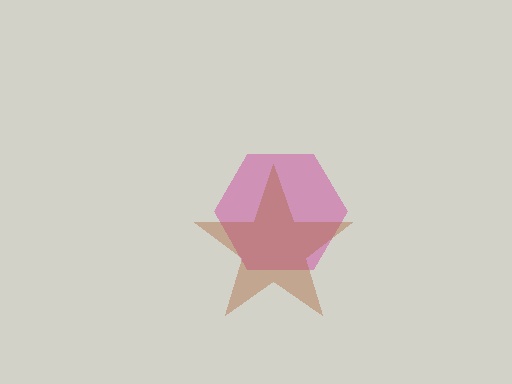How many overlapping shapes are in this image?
There are 2 overlapping shapes in the image.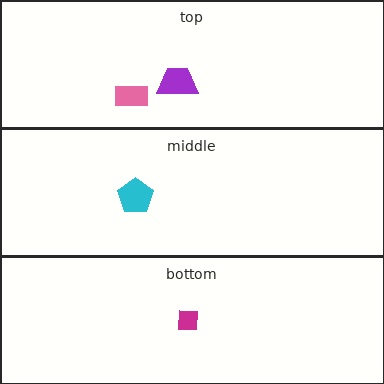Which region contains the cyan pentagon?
The middle region.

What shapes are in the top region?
The purple trapezoid, the pink rectangle.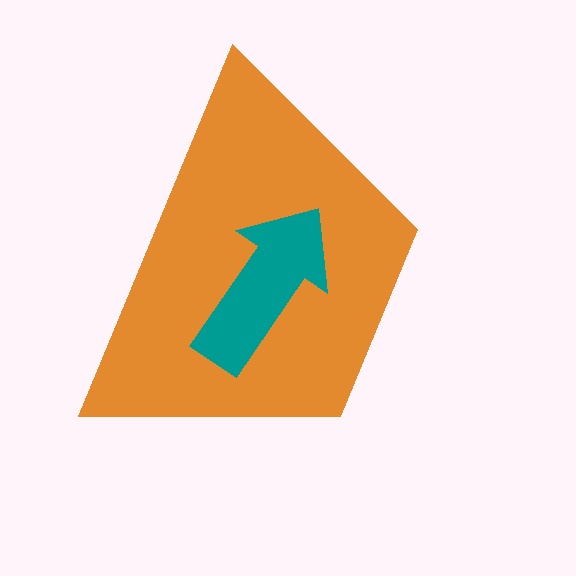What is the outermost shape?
The orange trapezoid.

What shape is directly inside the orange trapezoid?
The teal arrow.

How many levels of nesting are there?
2.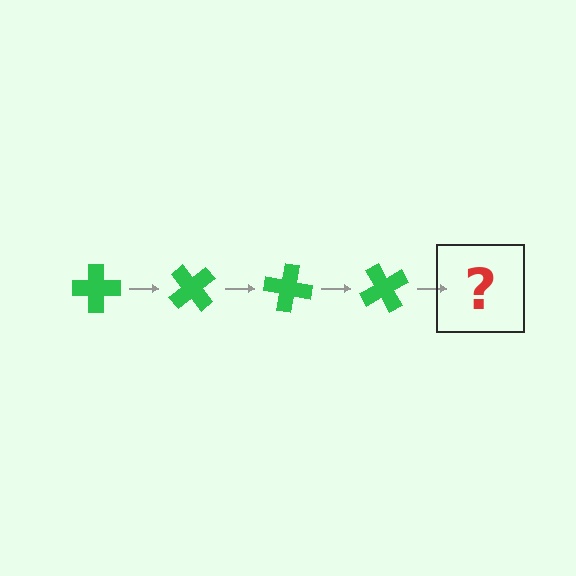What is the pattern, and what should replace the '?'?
The pattern is that the cross rotates 50 degrees each step. The '?' should be a green cross rotated 200 degrees.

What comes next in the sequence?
The next element should be a green cross rotated 200 degrees.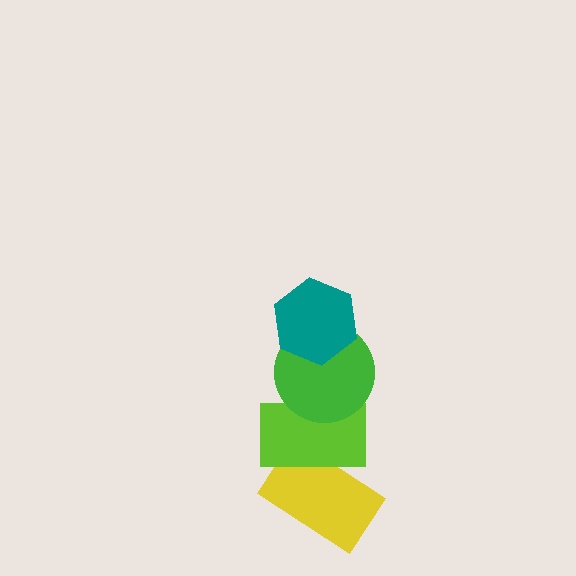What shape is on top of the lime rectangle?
The green circle is on top of the lime rectangle.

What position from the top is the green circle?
The green circle is 2nd from the top.